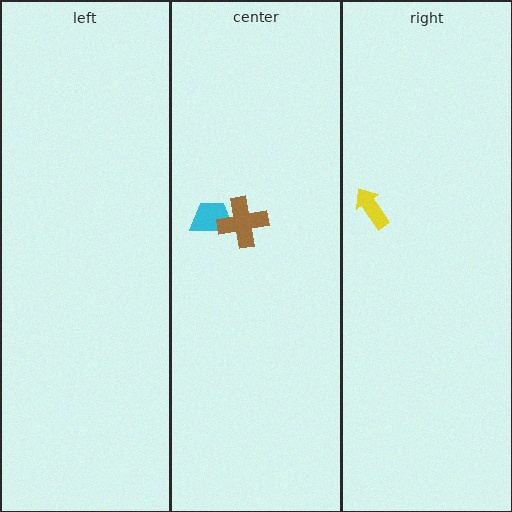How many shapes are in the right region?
1.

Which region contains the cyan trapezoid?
The center region.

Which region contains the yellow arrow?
The right region.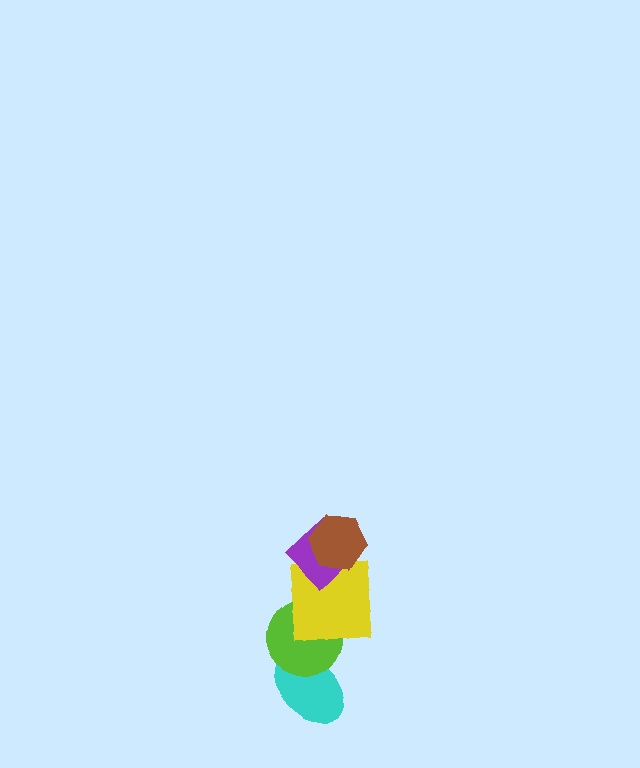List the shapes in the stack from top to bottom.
From top to bottom: the brown hexagon, the purple diamond, the yellow square, the lime circle, the cyan ellipse.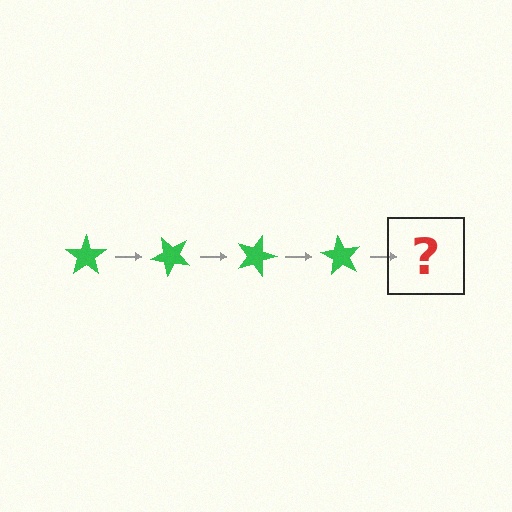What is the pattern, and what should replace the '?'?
The pattern is that the star rotates 45 degrees each step. The '?' should be a green star rotated 180 degrees.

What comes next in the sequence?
The next element should be a green star rotated 180 degrees.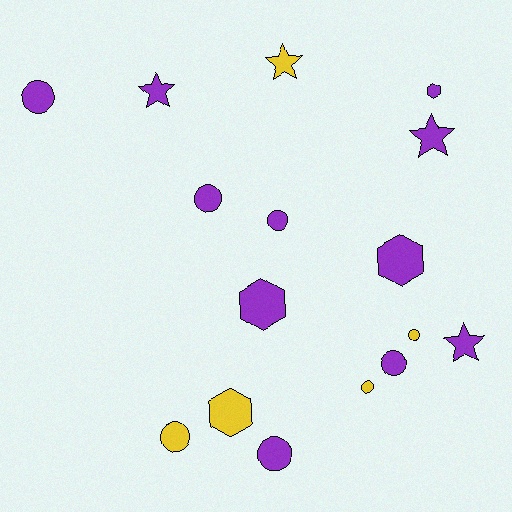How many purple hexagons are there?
There are 3 purple hexagons.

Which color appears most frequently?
Purple, with 11 objects.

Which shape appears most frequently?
Circle, with 8 objects.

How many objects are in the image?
There are 16 objects.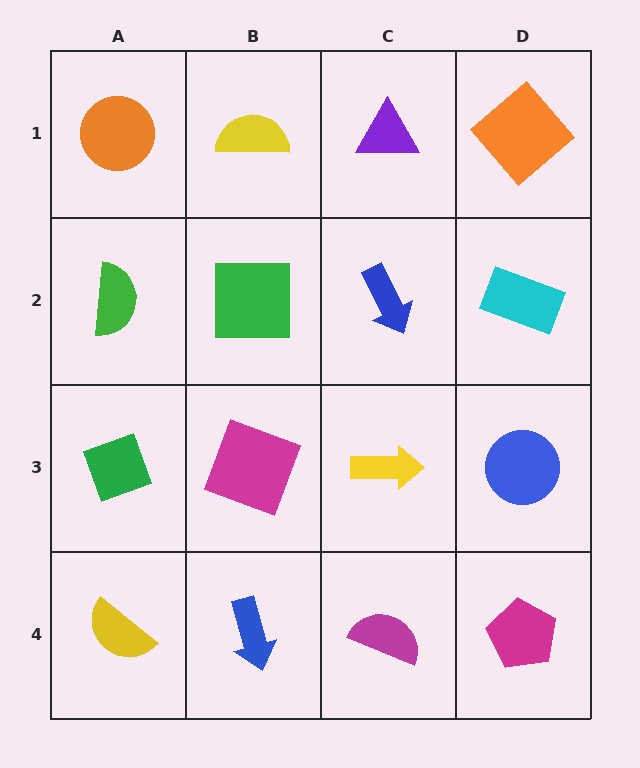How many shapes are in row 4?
4 shapes.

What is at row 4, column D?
A magenta pentagon.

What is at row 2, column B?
A green square.